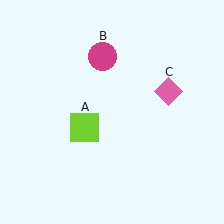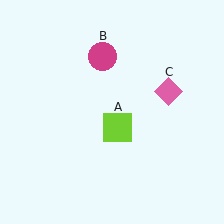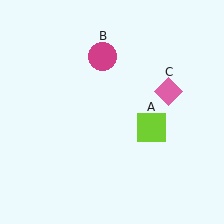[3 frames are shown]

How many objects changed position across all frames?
1 object changed position: lime square (object A).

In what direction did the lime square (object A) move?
The lime square (object A) moved right.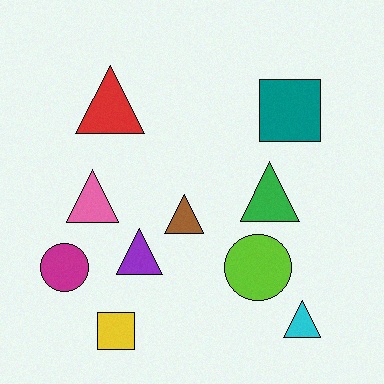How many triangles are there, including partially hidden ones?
There are 6 triangles.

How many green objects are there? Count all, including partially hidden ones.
There is 1 green object.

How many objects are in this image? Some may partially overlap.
There are 10 objects.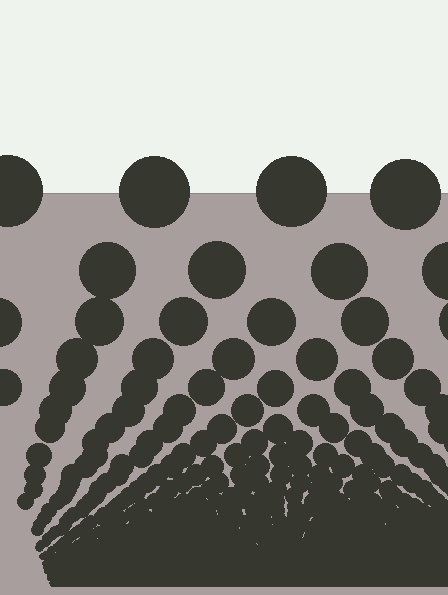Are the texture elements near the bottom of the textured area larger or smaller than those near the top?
Smaller. The gradient is inverted — elements near the bottom are smaller and denser.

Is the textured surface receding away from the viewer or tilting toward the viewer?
The surface appears to tilt toward the viewer. Texture elements get larger and sparser toward the top.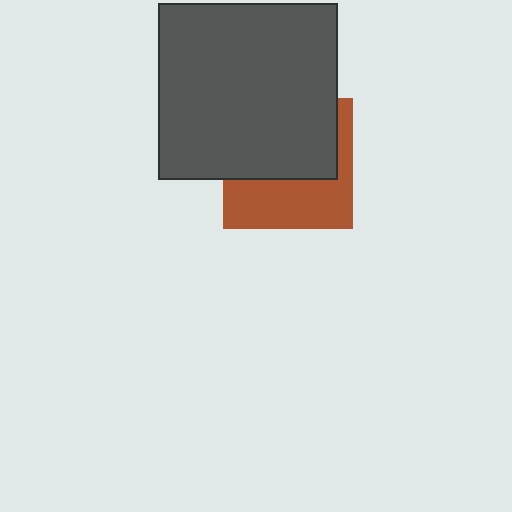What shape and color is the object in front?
The object in front is a dark gray rectangle.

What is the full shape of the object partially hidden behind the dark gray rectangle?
The partially hidden object is a brown square.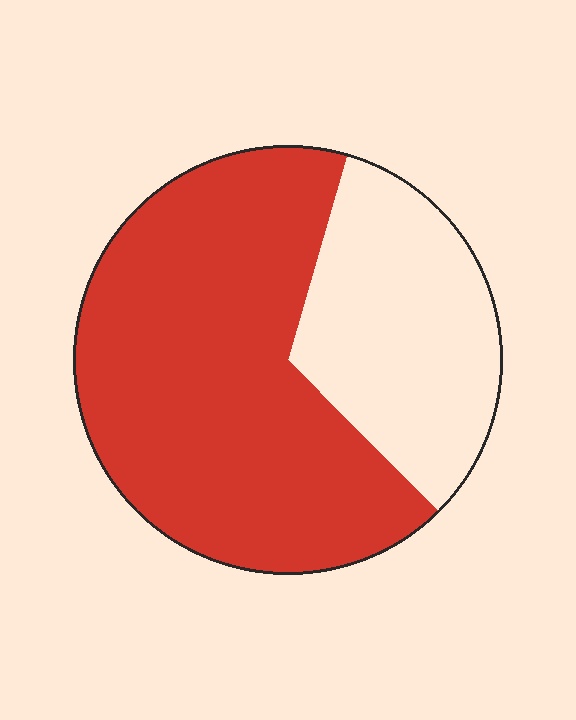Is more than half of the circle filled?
Yes.